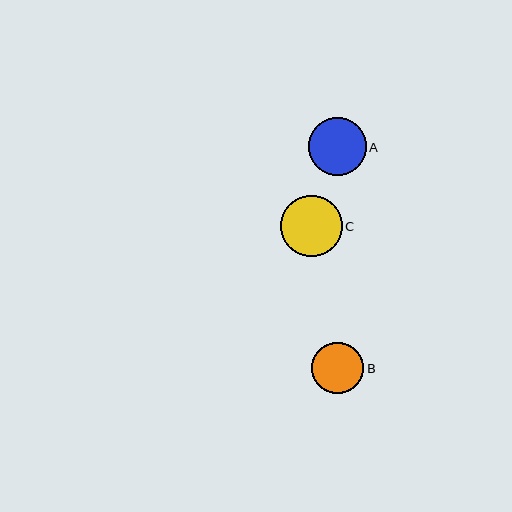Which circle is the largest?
Circle C is the largest with a size of approximately 61 pixels.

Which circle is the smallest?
Circle B is the smallest with a size of approximately 52 pixels.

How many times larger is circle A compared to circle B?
Circle A is approximately 1.1 times the size of circle B.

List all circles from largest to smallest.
From largest to smallest: C, A, B.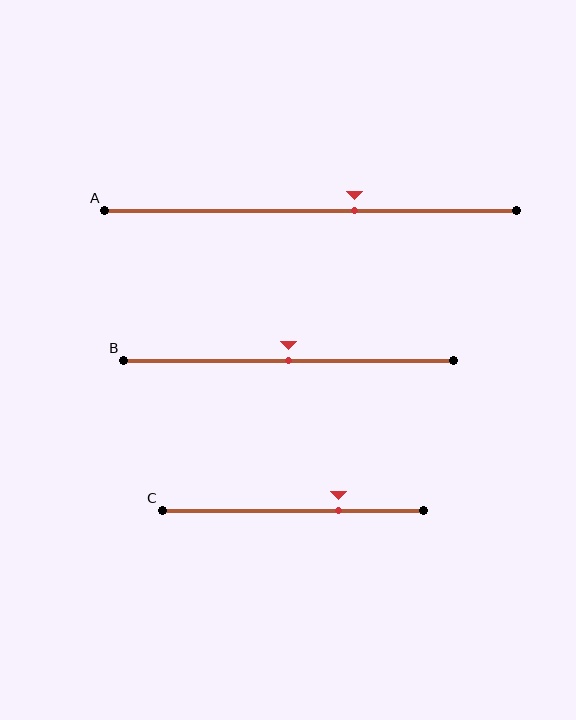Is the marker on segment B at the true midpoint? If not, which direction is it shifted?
Yes, the marker on segment B is at the true midpoint.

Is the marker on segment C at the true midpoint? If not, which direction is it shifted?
No, the marker on segment C is shifted to the right by about 17% of the segment length.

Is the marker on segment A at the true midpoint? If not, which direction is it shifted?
No, the marker on segment A is shifted to the right by about 11% of the segment length.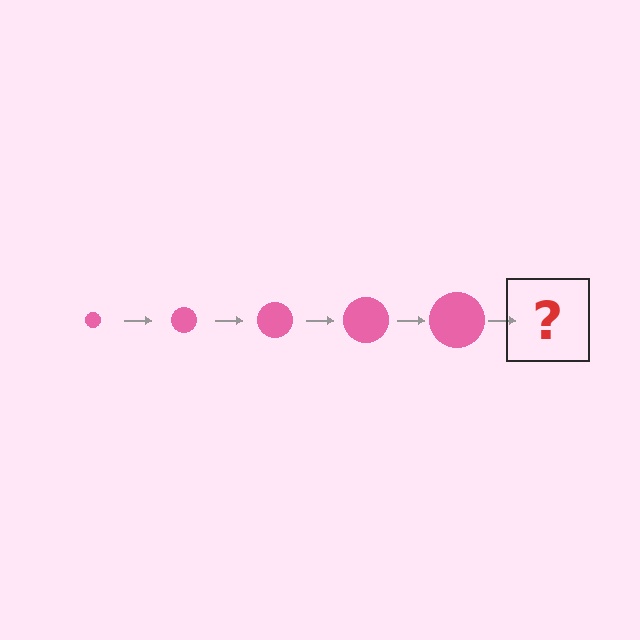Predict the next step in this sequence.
The next step is a pink circle, larger than the previous one.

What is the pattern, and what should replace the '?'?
The pattern is that the circle gets progressively larger each step. The '?' should be a pink circle, larger than the previous one.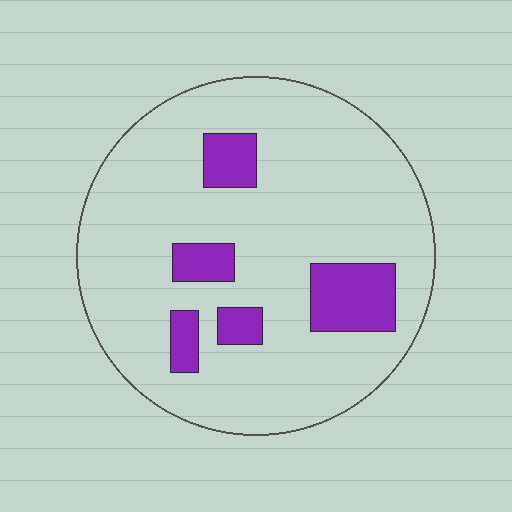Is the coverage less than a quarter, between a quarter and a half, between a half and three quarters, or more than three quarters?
Less than a quarter.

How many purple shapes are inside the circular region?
5.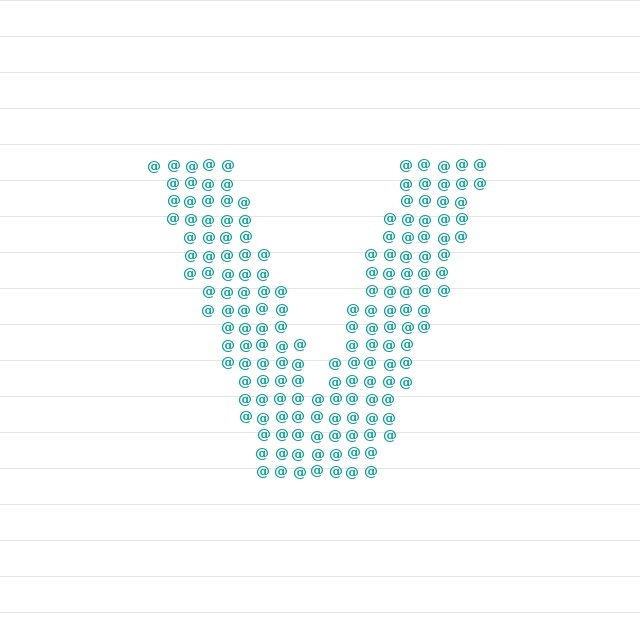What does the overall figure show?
The overall figure shows the letter V.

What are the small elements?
The small elements are at signs.